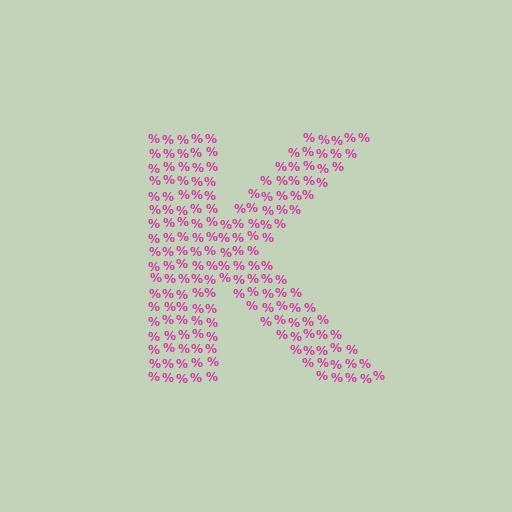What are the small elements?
The small elements are percent signs.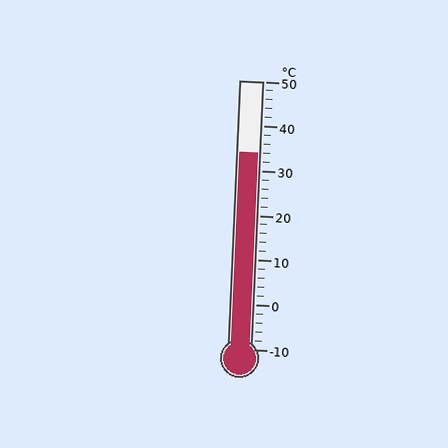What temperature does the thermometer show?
The thermometer shows approximately 34°C.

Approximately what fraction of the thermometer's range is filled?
The thermometer is filled to approximately 75% of its range.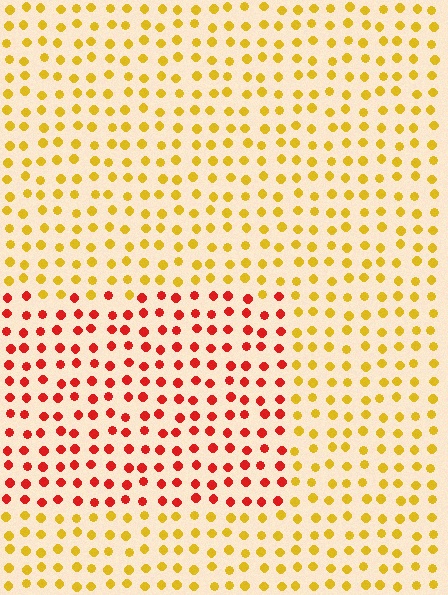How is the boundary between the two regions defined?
The boundary is defined purely by a slight shift in hue (about 50 degrees). Spacing, size, and orientation are identical on both sides.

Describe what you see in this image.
The image is filled with small yellow elements in a uniform arrangement. A rectangle-shaped region is visible where the elements are tinted to a slightly different hue, forming a subtle color boundary.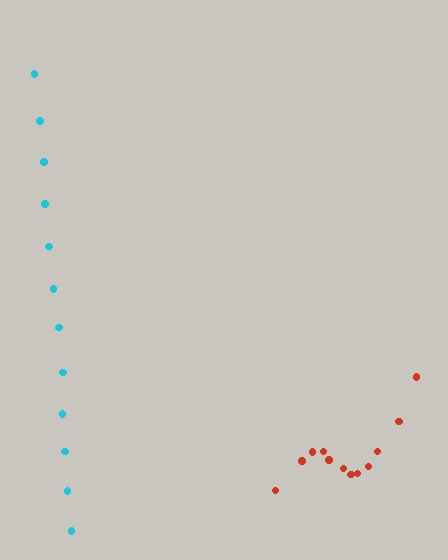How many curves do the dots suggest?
There are 2 distinct paths.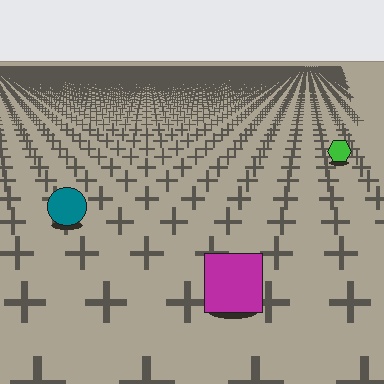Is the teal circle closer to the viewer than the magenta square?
No. The magenta square is closer — you can tell from the texture gradient: the ground texture is coarser near it.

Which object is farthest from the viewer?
The green hexagon is farthest from the viewer. It appears smaller and the ground texture around it is denser.